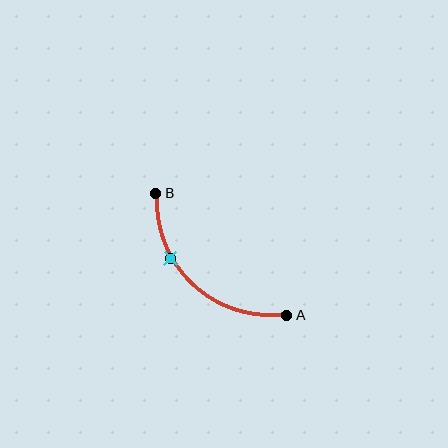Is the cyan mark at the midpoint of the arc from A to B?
No. The cyan mark lies on the arc but is closer to endpoint B. The arc midpoint would be at the point on the curve equidistant along the arc from both A and B.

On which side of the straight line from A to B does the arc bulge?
The arc bulges below and to the left of the straight line connecting A and B.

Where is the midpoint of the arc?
The arc midpoint is the point on the curve farthest from the straight line joining A and B. It sits below and to the left of that line.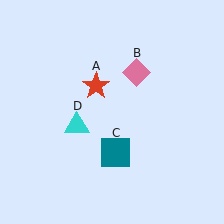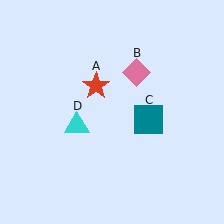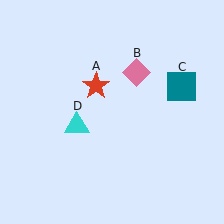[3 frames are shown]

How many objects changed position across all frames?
1 object changed position: teal square (object C).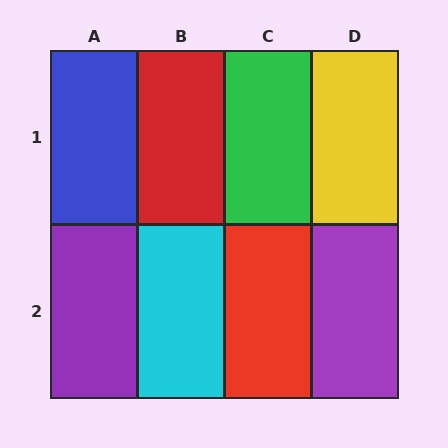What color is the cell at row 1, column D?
Yellow.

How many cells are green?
1 cell is green.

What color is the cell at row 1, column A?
Blue.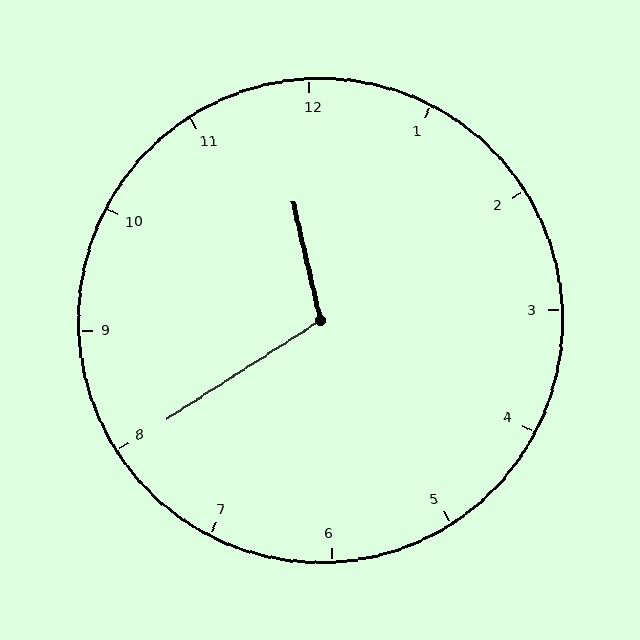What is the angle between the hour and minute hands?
Approximately 110 degrees.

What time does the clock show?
11:40.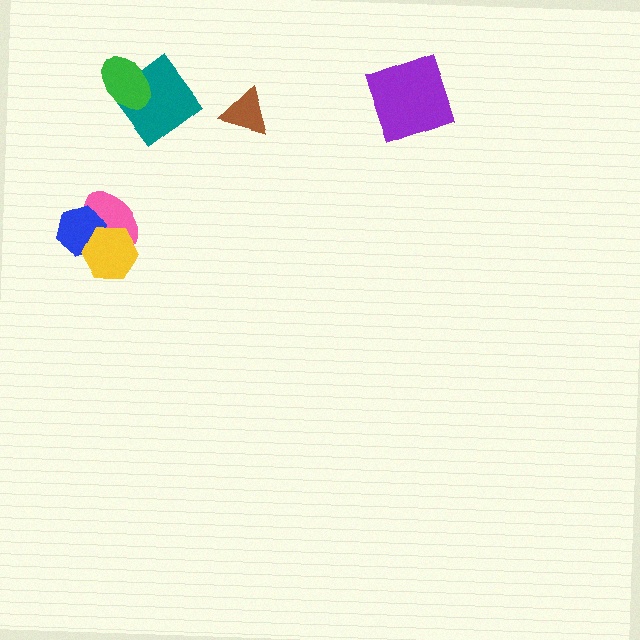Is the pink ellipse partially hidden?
Yes, it is partially covered by another shape.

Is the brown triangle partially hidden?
No, no other shape covers it.